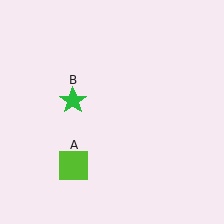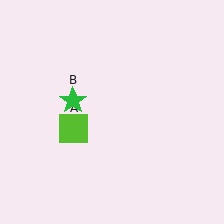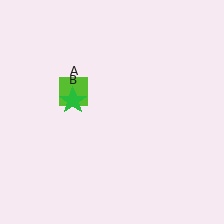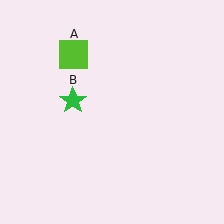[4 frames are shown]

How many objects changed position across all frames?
1 object changed position: lime square (object A).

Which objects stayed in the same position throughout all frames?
Green star (object B) remained stationary.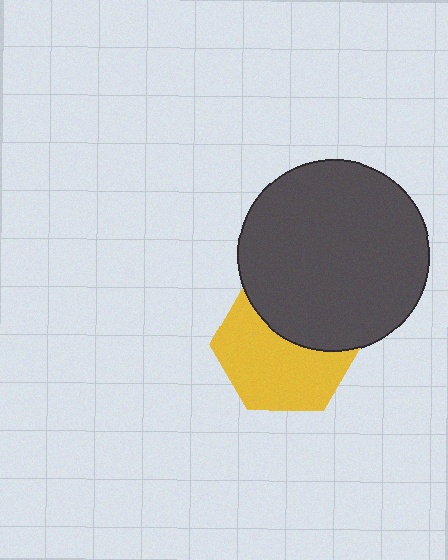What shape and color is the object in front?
The object in front is a dark gray circle.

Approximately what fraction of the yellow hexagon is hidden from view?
Roughly 39% of the yellow hexagon is hidden behind the dark gray circle.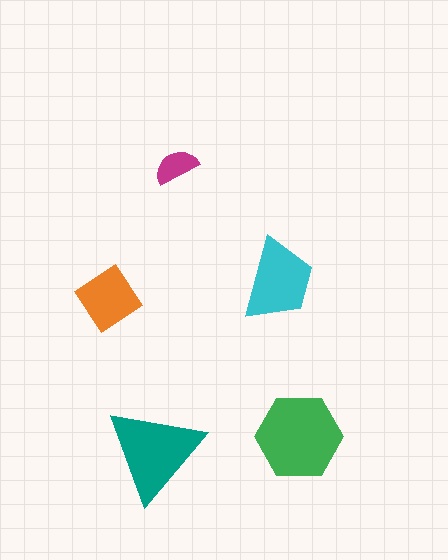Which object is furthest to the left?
The orange diamond is leftmost.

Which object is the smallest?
The magenta semicircle.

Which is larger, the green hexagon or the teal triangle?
The green hexagon.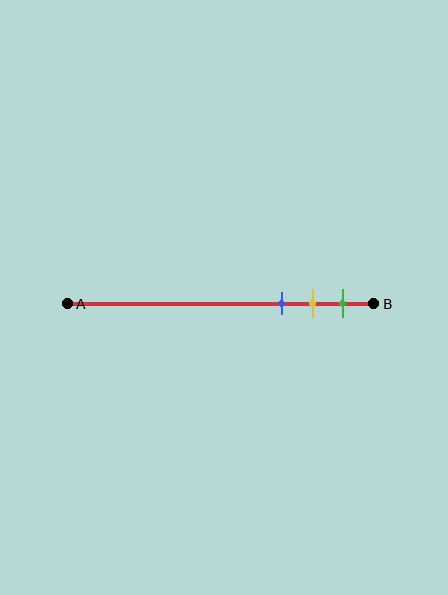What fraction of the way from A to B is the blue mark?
The blue mark is approximately 70% (0.7) of the way from A to B.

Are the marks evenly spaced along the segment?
Yes, the marks are approximately evenly spaced.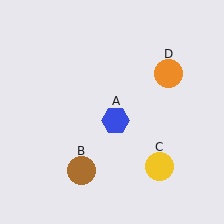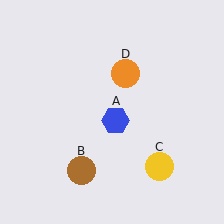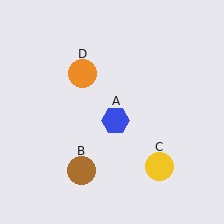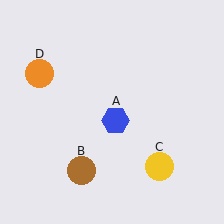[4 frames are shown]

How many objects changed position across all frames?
1 object changed position: orange circle (object D).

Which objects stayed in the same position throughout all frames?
Blue hexagon (object A) and brown circle (object B) and yellow circle (object C) remained stationary.